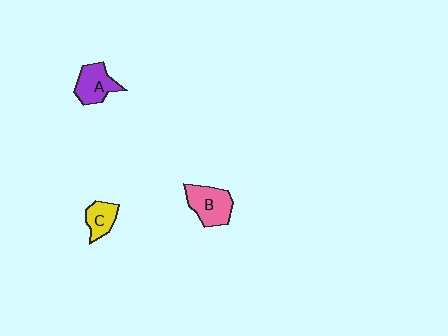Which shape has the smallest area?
Shape C (yellow).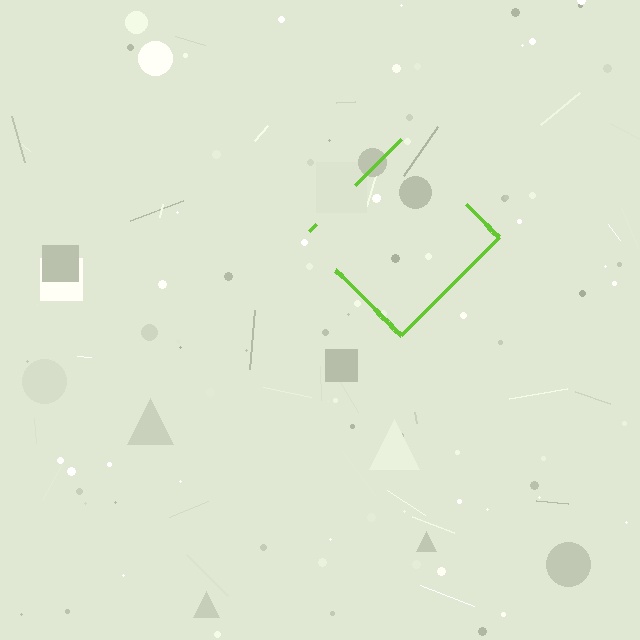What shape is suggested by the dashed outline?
The dashed outline suggests a diamond.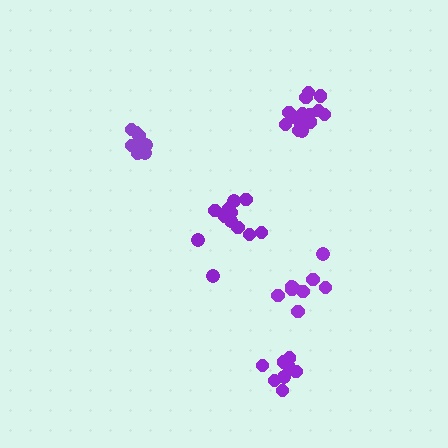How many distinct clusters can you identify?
There are 5 distinct clusters.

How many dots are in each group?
Group 1: 9 dots, Group 2: 9 dots, Group 3: 12 dots, Group 4: 8 dots, Group 5: 14 dots (52 total).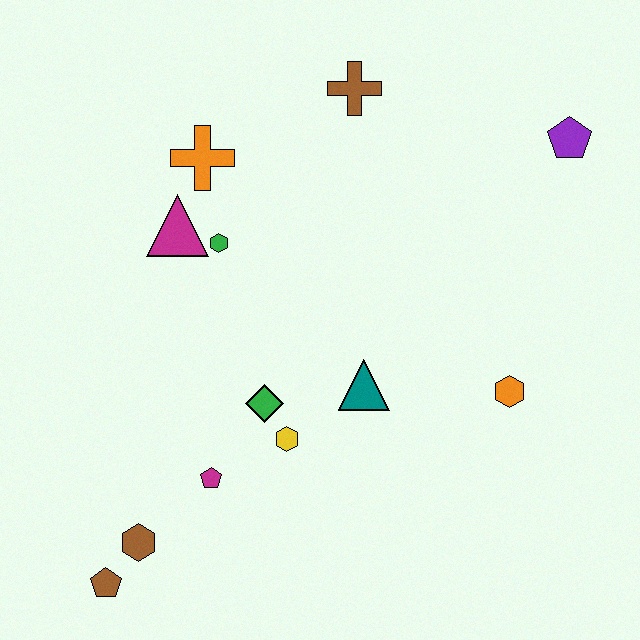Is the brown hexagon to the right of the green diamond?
No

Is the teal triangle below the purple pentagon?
Yes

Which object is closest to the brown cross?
The orange cross is closest to the brown cross.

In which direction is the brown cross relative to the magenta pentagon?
The brown cross is above the magenta pentagon.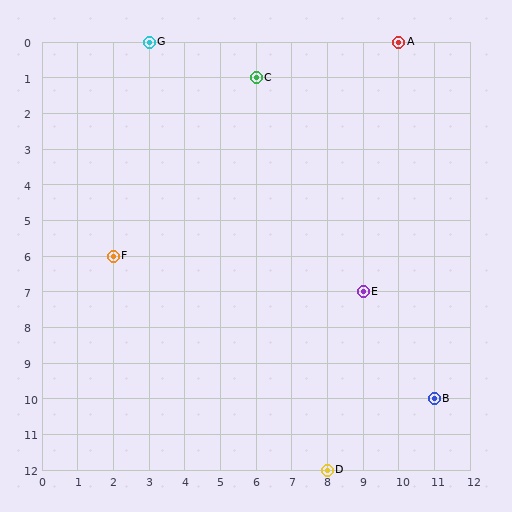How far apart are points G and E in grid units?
Points G and E are 6 columns and 7 rows apart (about 9.2 grid units diagonally).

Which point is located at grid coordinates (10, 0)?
Point A is at (10, 0).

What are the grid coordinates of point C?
Point C is at grid coordinates (6, 1).